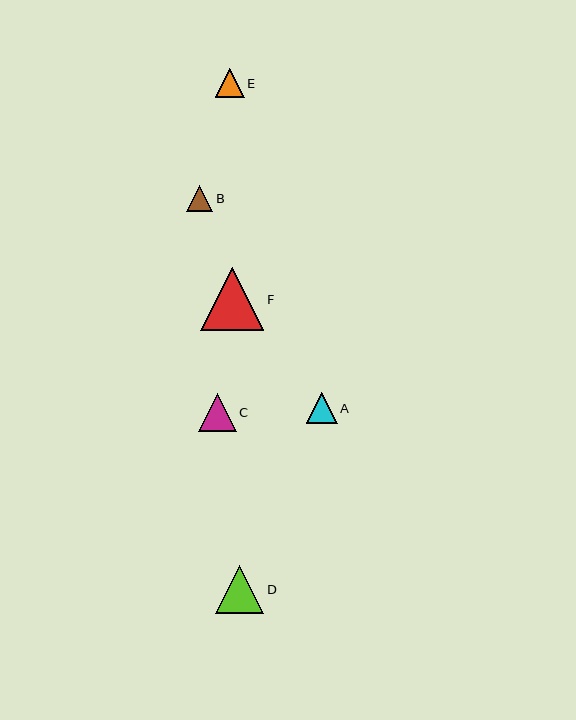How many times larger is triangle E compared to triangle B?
Triangle E is approximately 1.1 times the size of triangle B.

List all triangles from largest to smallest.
From largest to smallest: F, D, C, A, E, B.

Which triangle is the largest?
Triangle F is the largest with a size of approximately 63 pixels.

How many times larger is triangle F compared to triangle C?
Triangle F is approximately 1.7 times the size of triangle C.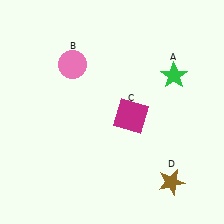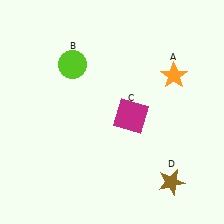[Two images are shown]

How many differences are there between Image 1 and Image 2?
There are 2 differences between the two images.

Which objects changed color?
A changed from green to orange. B changed from pink to lime.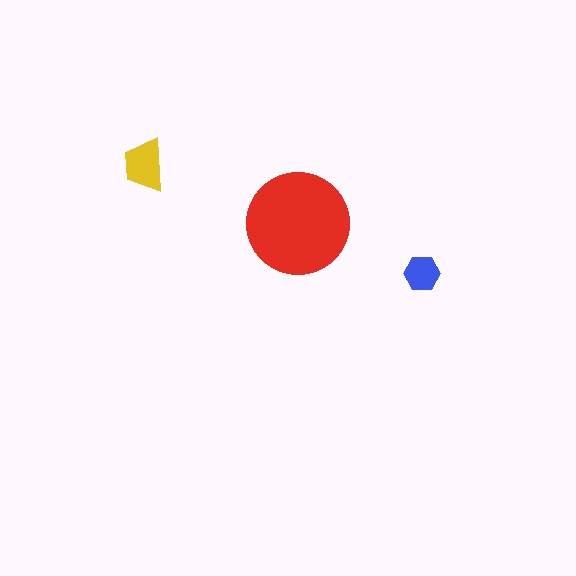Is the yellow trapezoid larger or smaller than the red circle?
Smaller.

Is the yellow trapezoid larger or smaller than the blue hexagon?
Larger.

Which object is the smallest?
The blue hexagon.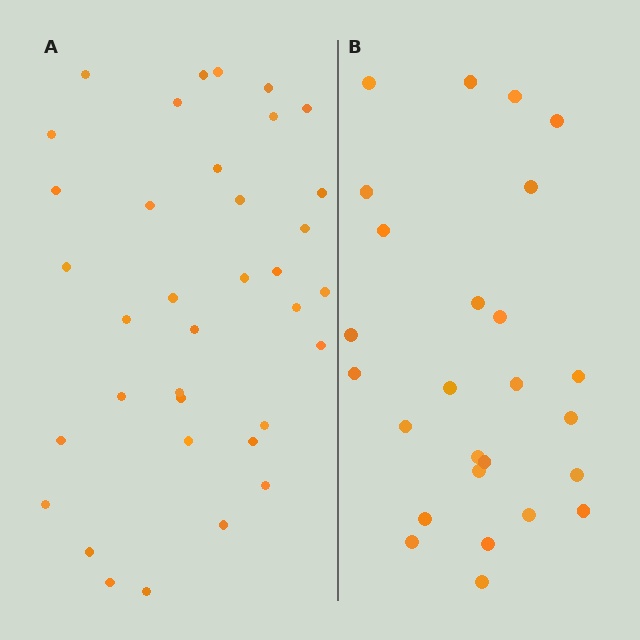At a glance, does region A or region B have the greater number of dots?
Region A (the left region) has more dots.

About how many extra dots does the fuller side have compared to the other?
Region A has roughly 10 or so more dots than region B.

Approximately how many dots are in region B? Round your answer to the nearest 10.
About 30 dots. (The exact count is 26, which rounds to 30.)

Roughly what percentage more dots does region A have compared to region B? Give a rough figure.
About 40% more.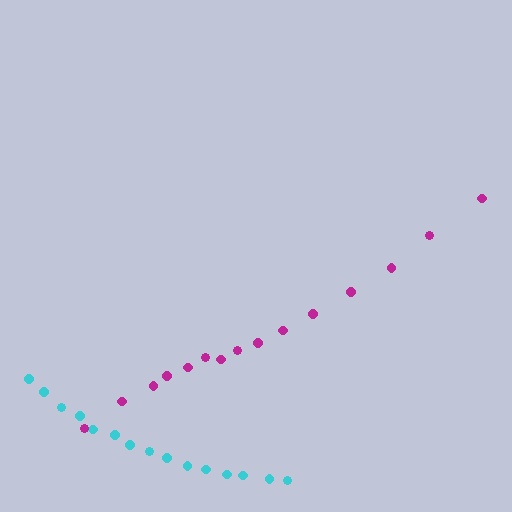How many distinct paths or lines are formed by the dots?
There are 2 distinct paths.